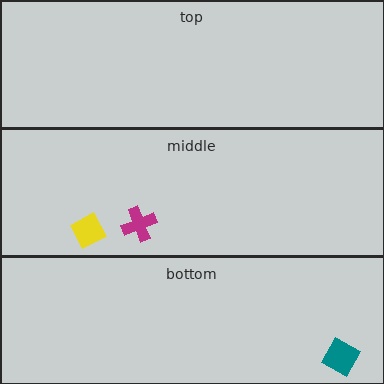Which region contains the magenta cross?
The middle region.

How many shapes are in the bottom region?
1.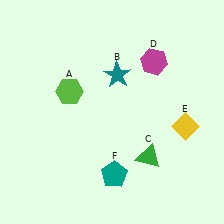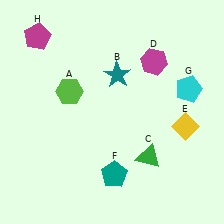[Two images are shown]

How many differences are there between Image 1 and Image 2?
There are 2 differences between the two images.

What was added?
A cyan pentagon (G), a magenta pentagon (H) were added in Image 2.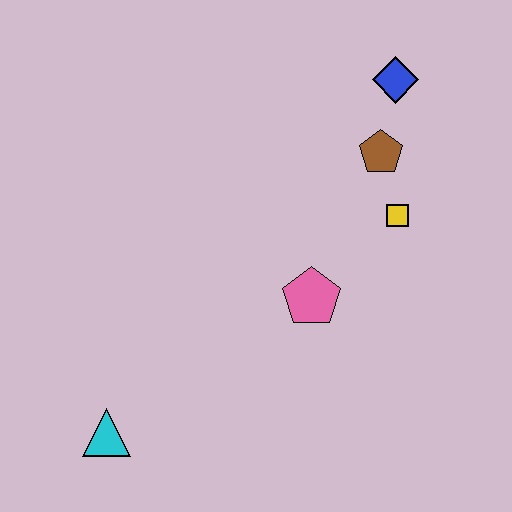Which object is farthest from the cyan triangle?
The blue diamond is farthest from the cyan triangle.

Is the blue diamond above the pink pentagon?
Yes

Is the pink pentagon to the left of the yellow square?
Yes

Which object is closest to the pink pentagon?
The yellow square is closest to the pink pentagon.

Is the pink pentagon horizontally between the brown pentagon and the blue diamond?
No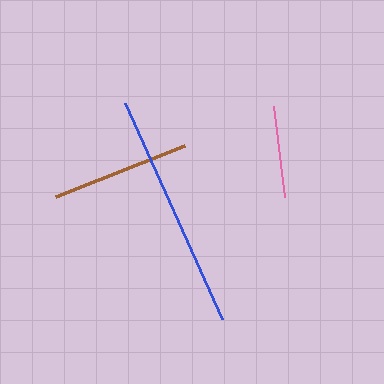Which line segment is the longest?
The blue line is the longest at approximately 237 pixels.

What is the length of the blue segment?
The blue segment is approximately 237 pixels long.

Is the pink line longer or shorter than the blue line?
The blue line is longer than the pink line.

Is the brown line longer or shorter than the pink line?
The brown line is longer than the pink line.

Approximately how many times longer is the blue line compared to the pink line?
The blue line is approximately 2.6 times the length of the pink line.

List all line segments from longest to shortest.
From longest to shortest: blue, brown, pink.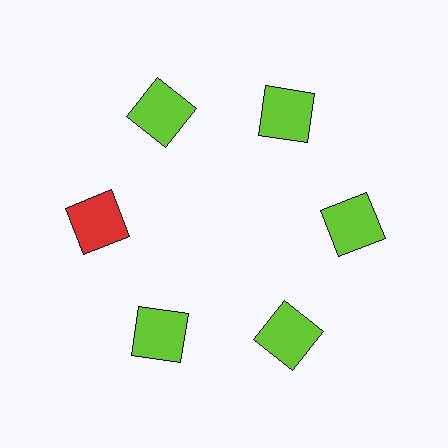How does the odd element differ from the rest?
It has a different color: red instead of lime.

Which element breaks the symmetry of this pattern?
The red square at roughly the 9 o'clock position breaks the symmetry. All other shapes are lime squares.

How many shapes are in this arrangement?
There are 6 shapes arranged in a ring pattern.